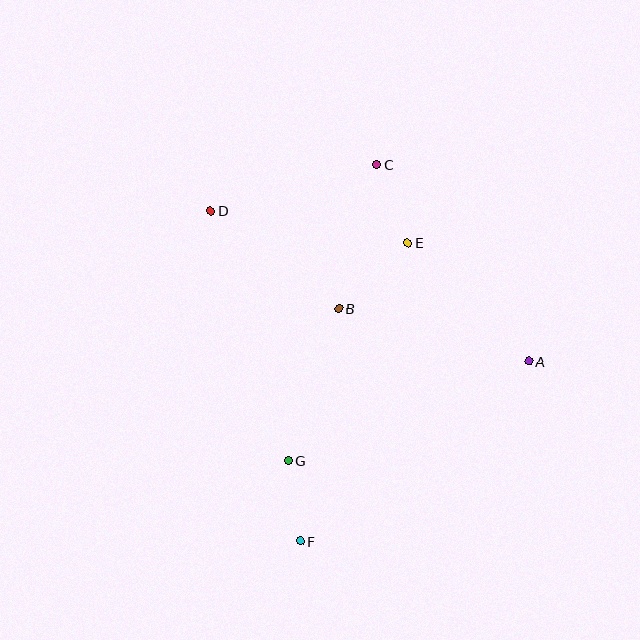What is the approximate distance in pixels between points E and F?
The distance between E and F is approximately 317 pixels.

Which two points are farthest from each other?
Points C and F are farthest from each other.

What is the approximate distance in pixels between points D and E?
The distance between D and E is approximately 199 pixels.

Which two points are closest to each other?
Points F and G are closest to each other.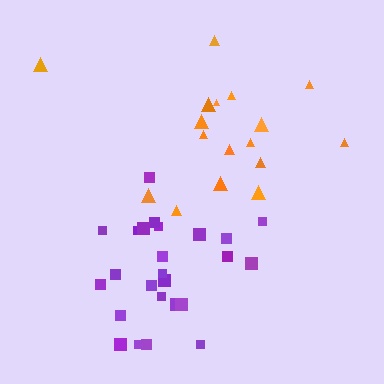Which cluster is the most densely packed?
Purple.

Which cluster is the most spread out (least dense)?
Orange.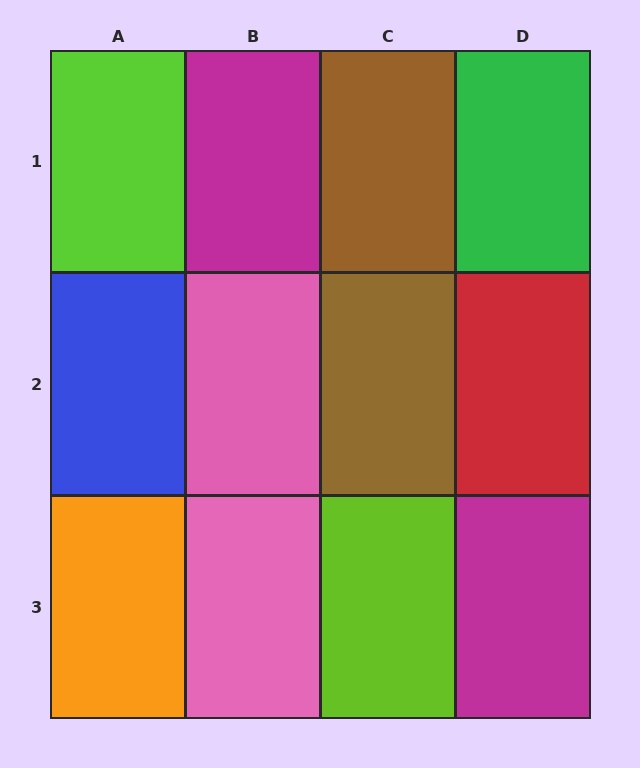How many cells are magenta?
2 cells are magenta.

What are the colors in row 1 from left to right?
Lime, magenta, brown, green.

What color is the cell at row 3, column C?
Lime.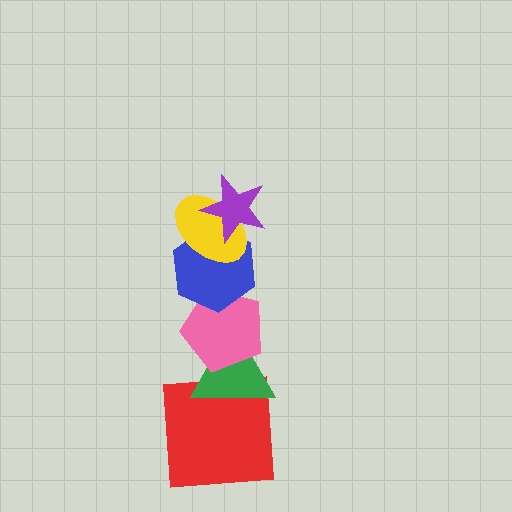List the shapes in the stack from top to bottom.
From top to bottom: the purple star, the yellow ellipse, the blue hexagon, the pink pentagon, the green triangle, the red square.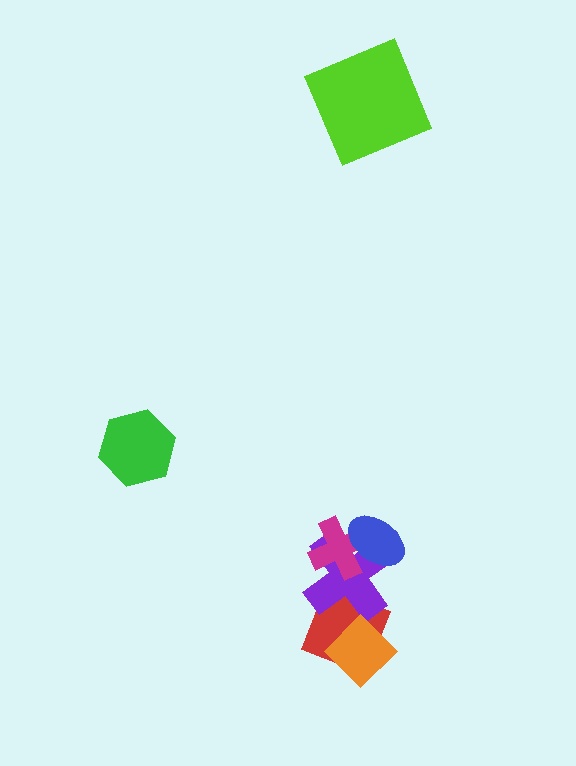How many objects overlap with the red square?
2 objects overlap with the red square.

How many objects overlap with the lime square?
0 objects overlap with the lime square.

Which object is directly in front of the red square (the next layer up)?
The purple cross is directly in front of the red square.